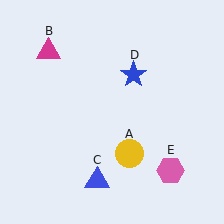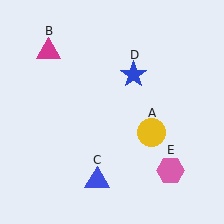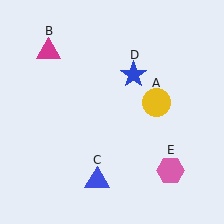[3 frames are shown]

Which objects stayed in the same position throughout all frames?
Magenta triangle (object B) and blue triangle (object C) and blue star (object D) and pink hexagon (object E) remained stationary.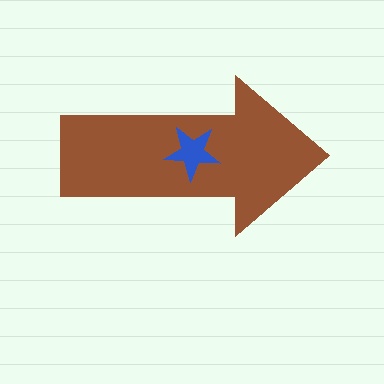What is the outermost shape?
The brown arrow.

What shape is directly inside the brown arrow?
The blue star.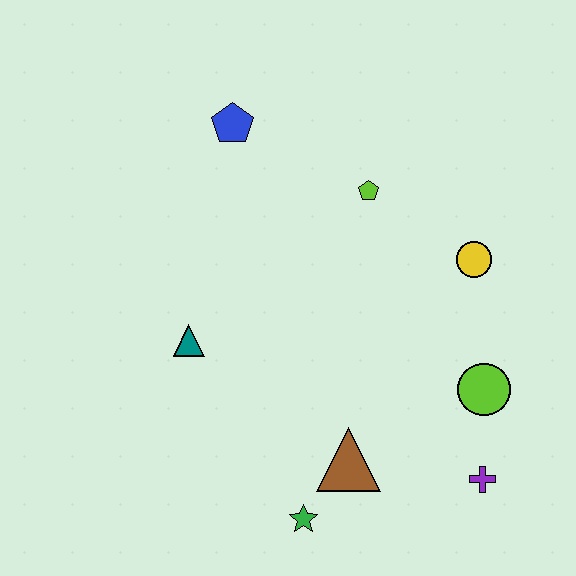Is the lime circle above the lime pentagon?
No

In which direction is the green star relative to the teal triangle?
The green star is below the teal triangle.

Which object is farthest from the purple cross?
The blue pentagon is farthest from the purple cross.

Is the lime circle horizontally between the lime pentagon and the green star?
No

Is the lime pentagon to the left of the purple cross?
Yes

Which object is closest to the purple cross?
The lime circle is closest to the purple cross.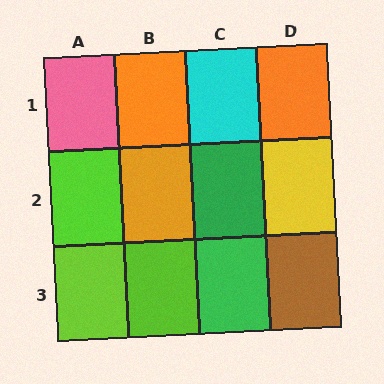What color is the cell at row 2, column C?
Green.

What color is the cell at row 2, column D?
Yellow.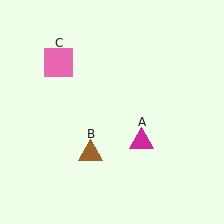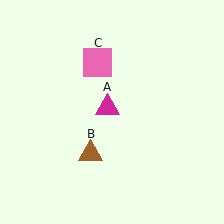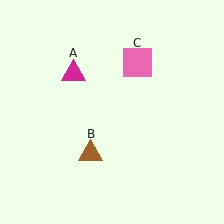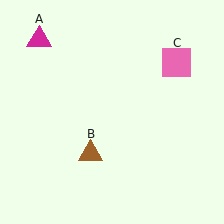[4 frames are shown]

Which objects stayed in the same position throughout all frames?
Brown triangle (object B) remained stationary.